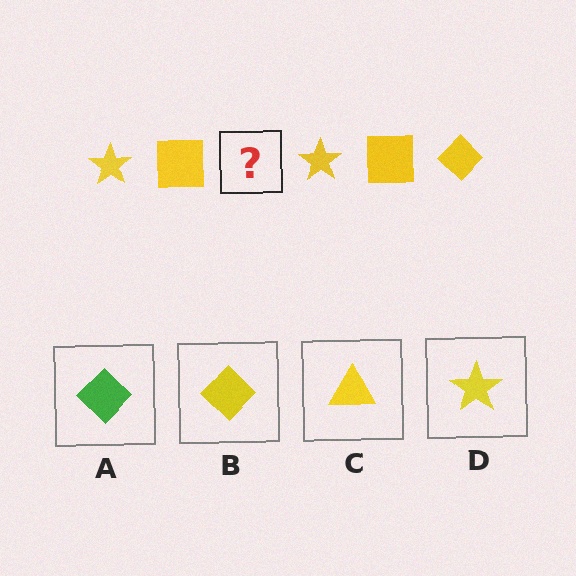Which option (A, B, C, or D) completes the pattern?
B.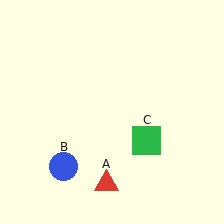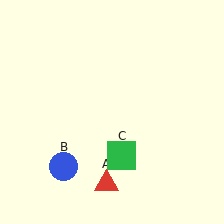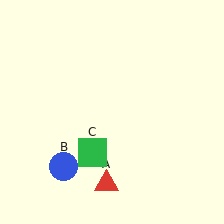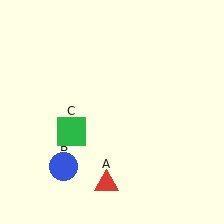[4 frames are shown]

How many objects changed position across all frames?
1 object changed position: green square (object C).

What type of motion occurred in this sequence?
The green square (object C) rotated clockwise around the center of the scene.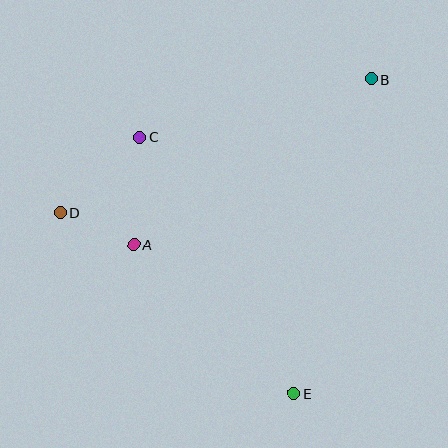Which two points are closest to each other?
Points A and D are closest to each other.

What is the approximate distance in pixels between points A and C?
The distance between A and C is approximately 108 pixels.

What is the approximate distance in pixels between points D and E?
The distance between D and E is approximately 295 pixels.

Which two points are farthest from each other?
Points B and D are farthest from each other.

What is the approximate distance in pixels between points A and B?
The distance between A and B is approximately 290 pixels.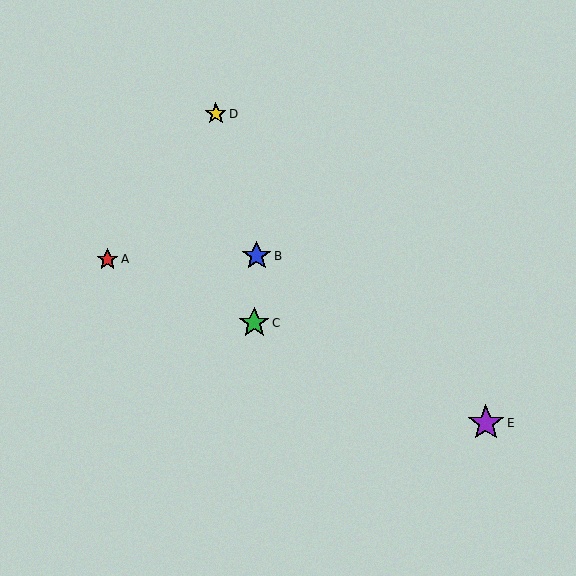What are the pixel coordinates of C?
Object C is at (254, 323).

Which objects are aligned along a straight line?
Objects A, C, E are aligned along a straight line.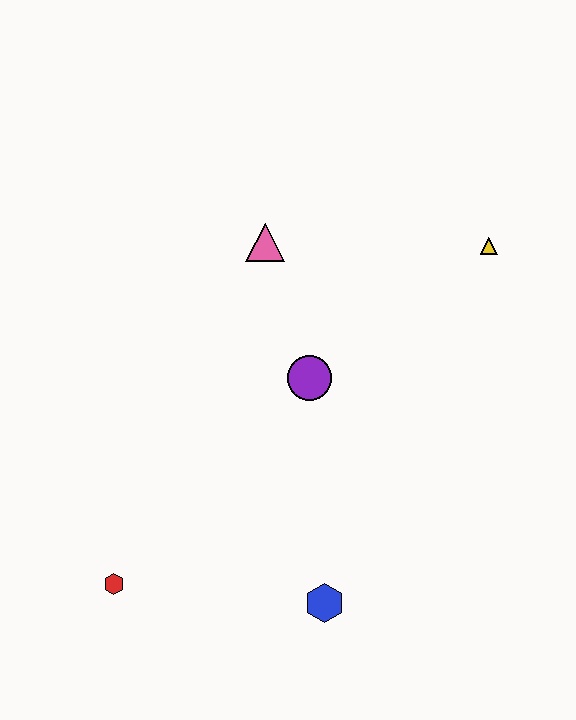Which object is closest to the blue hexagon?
The red hexagon is closest to the blue hexagon.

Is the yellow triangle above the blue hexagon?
Yes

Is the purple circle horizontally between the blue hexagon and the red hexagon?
Yes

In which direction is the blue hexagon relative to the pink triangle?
The blue hexagon is below the pink triangle.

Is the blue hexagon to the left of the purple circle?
No